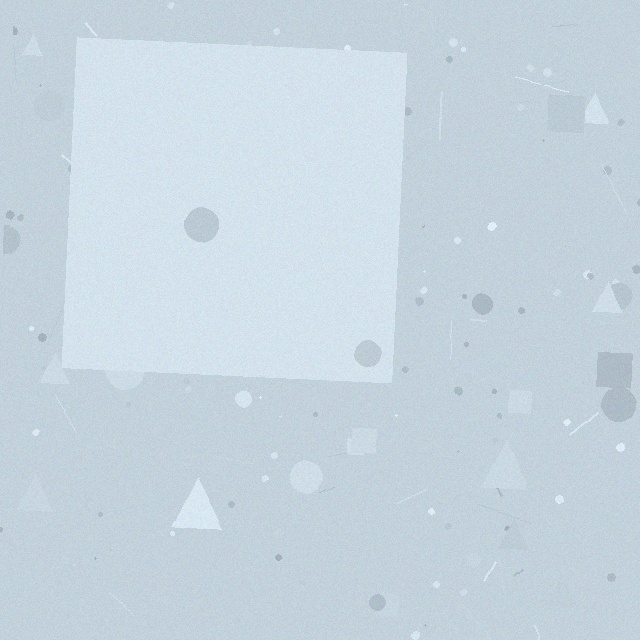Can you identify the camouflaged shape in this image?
The camouflaged shape is a square.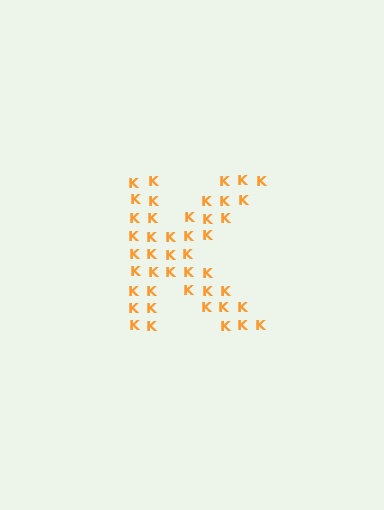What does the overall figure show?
The overall figure shows the letter K.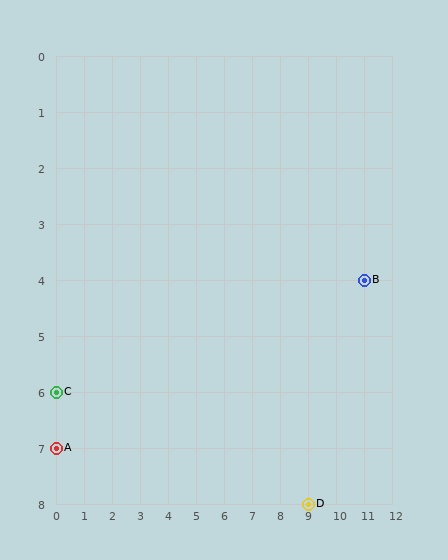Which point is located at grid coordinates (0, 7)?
Point A is at (0, 7).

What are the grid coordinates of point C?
Point C is at grid coordinates (0, 6).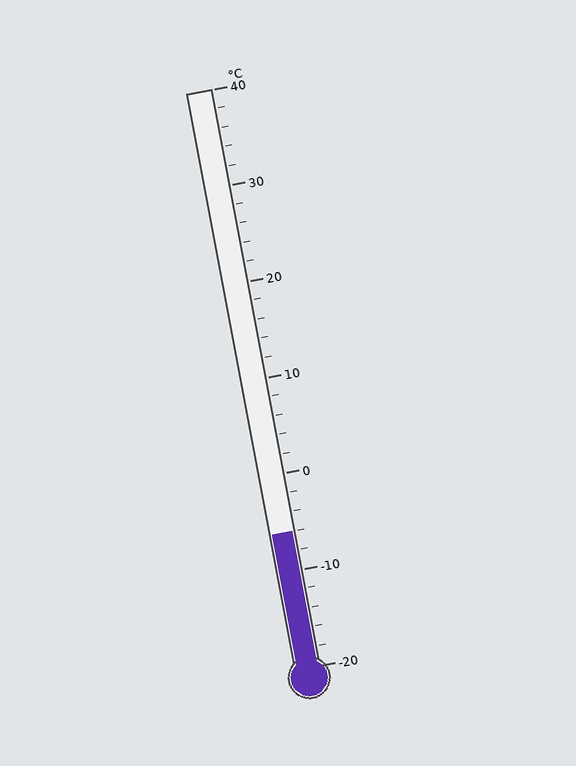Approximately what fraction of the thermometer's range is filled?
The thermometer is filled to approximately 25% of its range.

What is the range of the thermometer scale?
The thermometer scale ranges from -20°C to 40°C.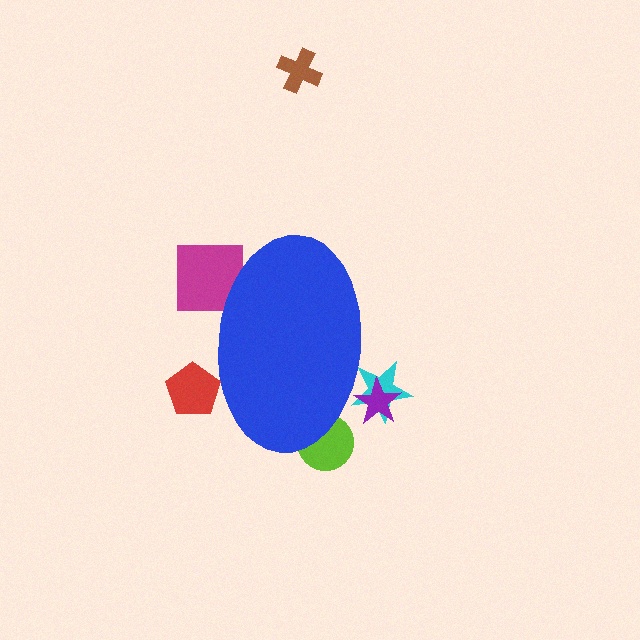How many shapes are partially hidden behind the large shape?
5 shapes are partially hidden.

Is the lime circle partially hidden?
Yes, the lime circle is partially hidden behind the blue ellipse.